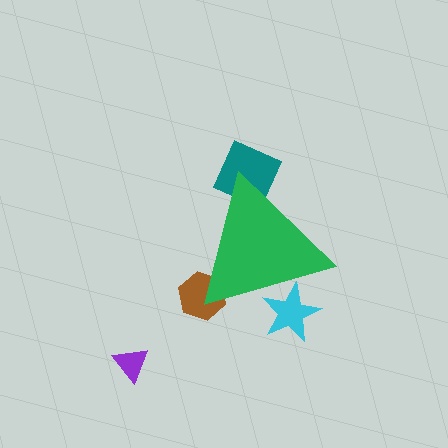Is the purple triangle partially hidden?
No, the purple triangle is fully visible.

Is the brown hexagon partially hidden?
Yes, the brown hexagon is partially hidden behind the green triangle.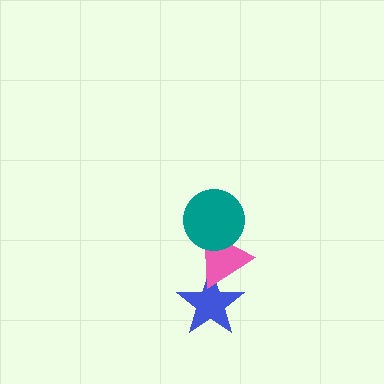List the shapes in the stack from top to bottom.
From top to bottom: the teal circle, the pink triangle, the blue star.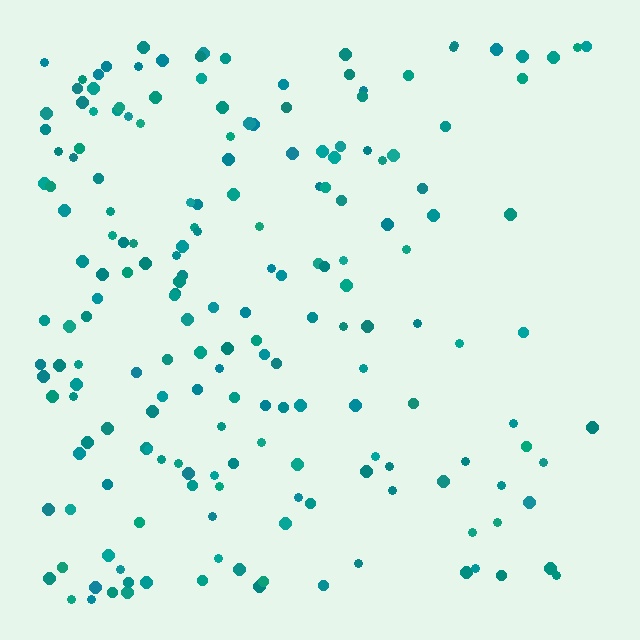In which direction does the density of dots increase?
From right to left, with the left side densest.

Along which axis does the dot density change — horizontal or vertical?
Horizontal.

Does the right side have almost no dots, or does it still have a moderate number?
Still a moderate number, just noticeably fewer than the left.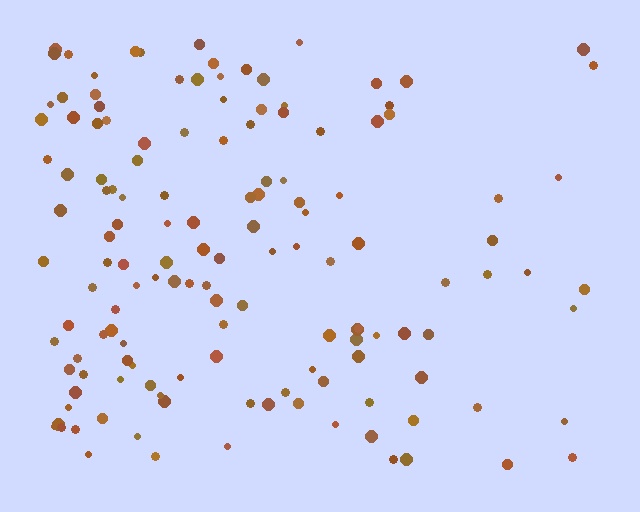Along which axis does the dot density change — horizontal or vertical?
Horizontal.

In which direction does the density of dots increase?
From right to left, with the left side densest.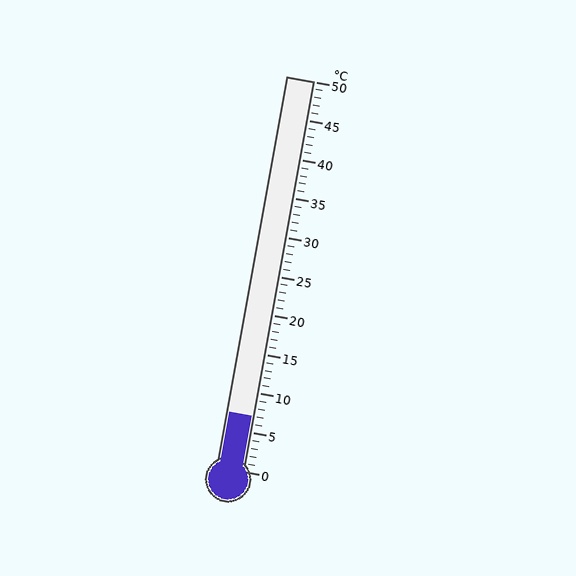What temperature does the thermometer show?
The thermometer shows approximately 7°C.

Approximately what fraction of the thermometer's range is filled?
The thermometer is filled to approximately 15% of its range.